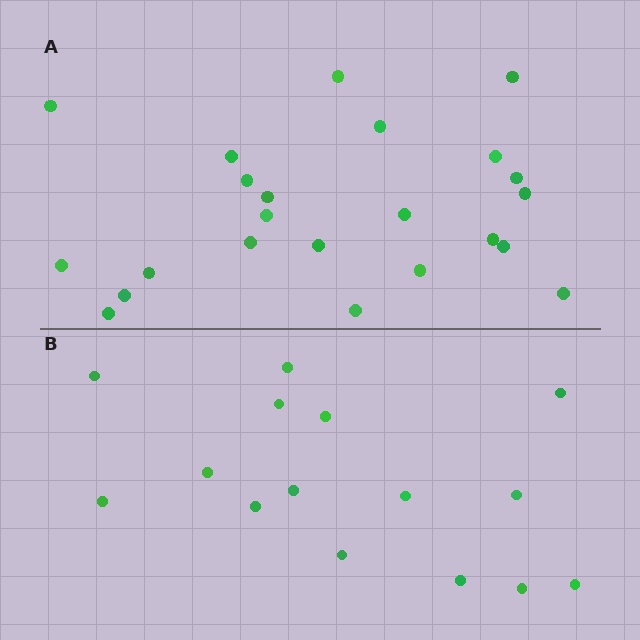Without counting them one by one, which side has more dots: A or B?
Region A (the top region) has more dots.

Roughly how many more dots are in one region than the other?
Region A has roughly 8 or so more dots than region B.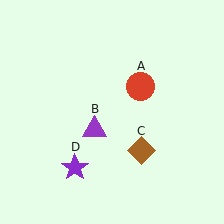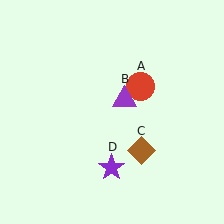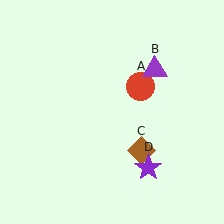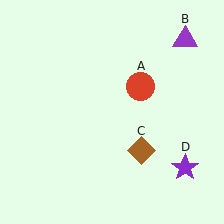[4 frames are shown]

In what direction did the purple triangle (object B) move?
The purple triangle (object B) moved up and to the right.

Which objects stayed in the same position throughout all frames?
Red circle (object A) and brown diamond (object C) remained stationary.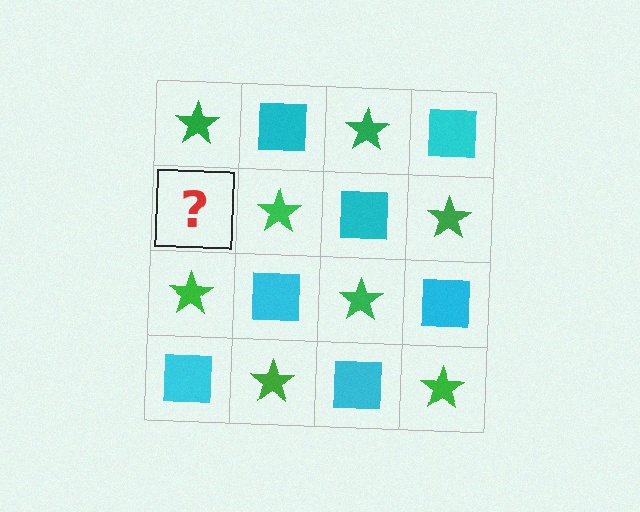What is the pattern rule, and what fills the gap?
The rule is that it alternates green star and cyan square in a checkerboard pattern. The gap should be filled with a cyan square.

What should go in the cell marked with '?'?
The missing cell should contain a cyan square.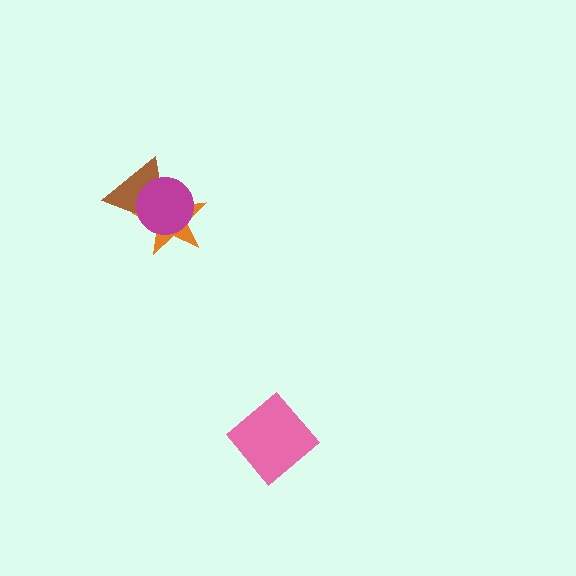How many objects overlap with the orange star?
2 objects overlap with the orange star.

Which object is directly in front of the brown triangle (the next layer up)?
The orange star is directly in front of the brown triangle.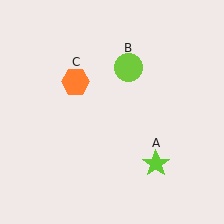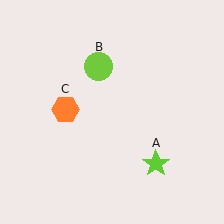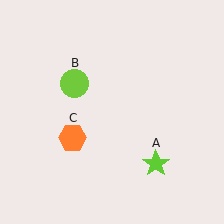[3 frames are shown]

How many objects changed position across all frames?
2 objects changed position: lime circle (object B), orange hexagon (object C).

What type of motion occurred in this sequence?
The lime circle (object B), orange hexagon (object C) rotated counterclockwise around the center of the scene.